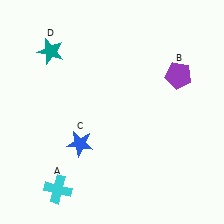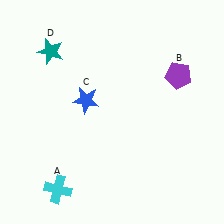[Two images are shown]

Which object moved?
The blue star (C) moved up.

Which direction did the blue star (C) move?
The blue star (C) moved up.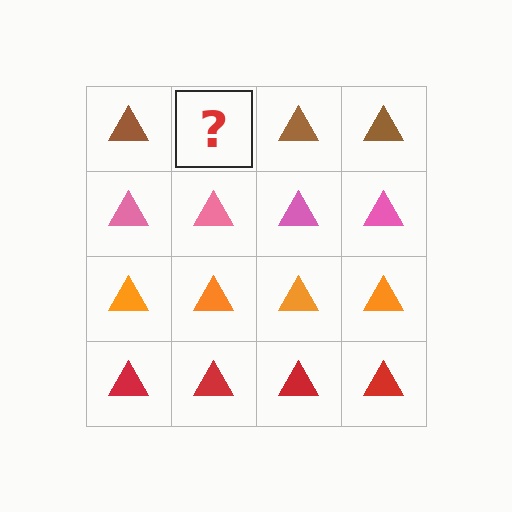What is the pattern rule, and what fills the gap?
The rule is that each row has a consistent color. The gap should be filled with a brown triangle.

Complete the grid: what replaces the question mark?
The question mark should be replaced with a brown triangle.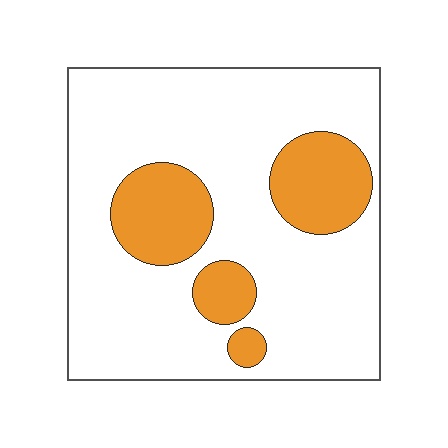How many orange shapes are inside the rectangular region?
4.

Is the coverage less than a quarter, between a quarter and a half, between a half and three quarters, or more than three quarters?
Less than a quarter.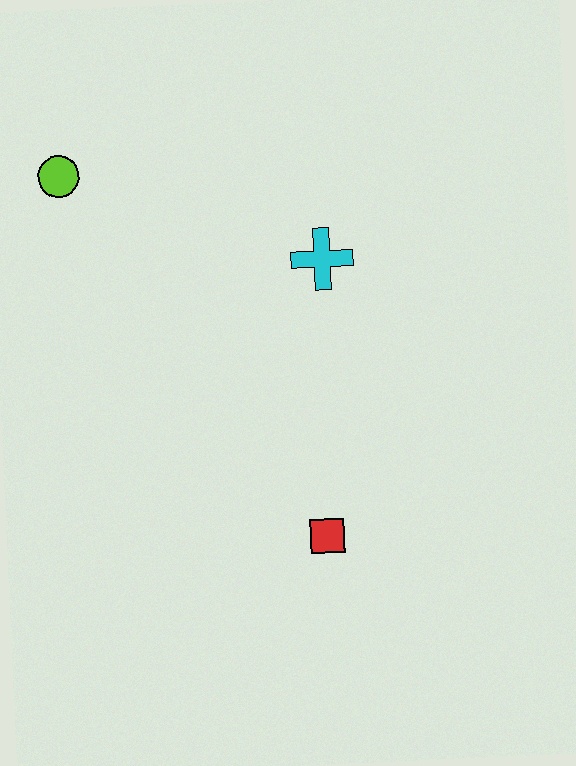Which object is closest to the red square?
The cyan cross is closest to the red square.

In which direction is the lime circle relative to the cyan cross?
The lime circle is to the left of the cyan cross.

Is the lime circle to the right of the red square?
No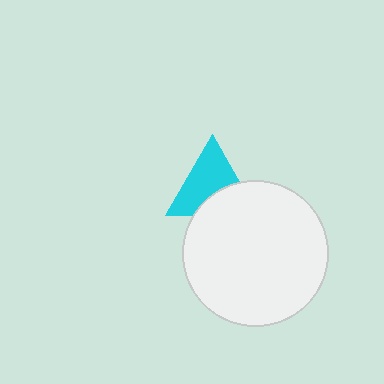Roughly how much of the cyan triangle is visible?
Most of it is visible (roughly 65%).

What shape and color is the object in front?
The object in front is a white circle.